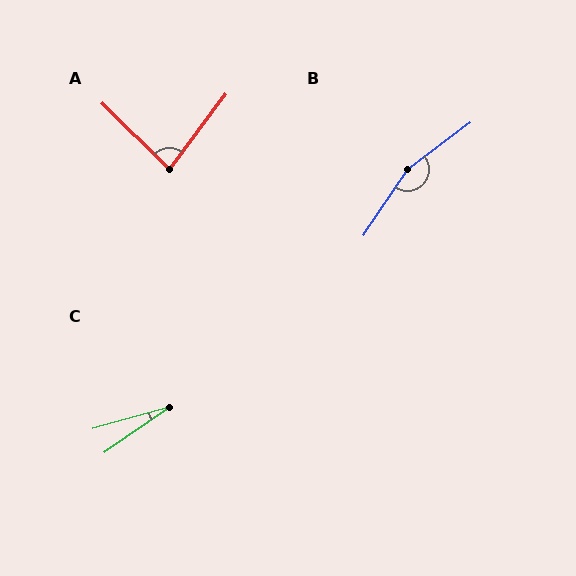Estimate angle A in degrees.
Approximately 82 degrees.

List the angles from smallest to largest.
C (19°), A (82°), B (161°).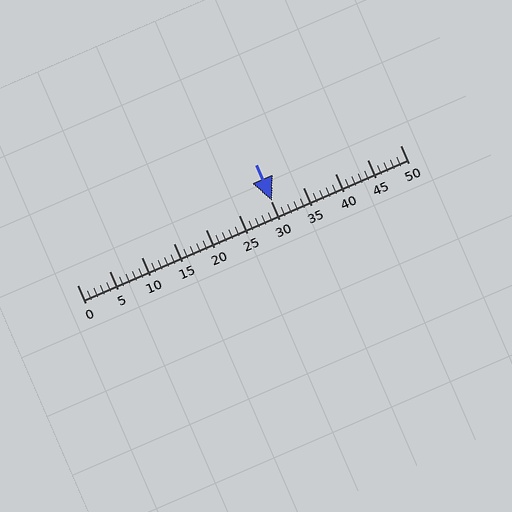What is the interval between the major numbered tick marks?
The major tick marks are spaced 5 units apart.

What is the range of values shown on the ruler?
The ruler shows values from 0 to 50.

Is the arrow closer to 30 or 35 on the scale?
The arrow is closer to 30.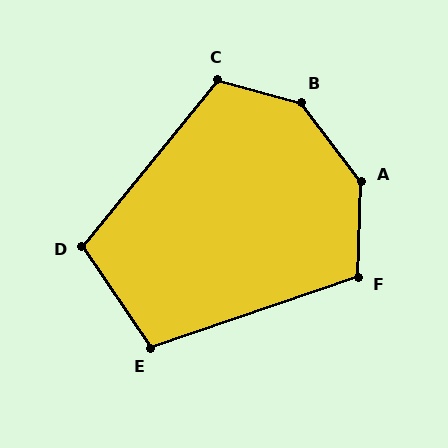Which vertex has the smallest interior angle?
E, at approximately 105 degrees.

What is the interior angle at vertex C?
Approximately 114 degrees (obtuse).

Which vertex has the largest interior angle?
B, at approximately 142 degrees.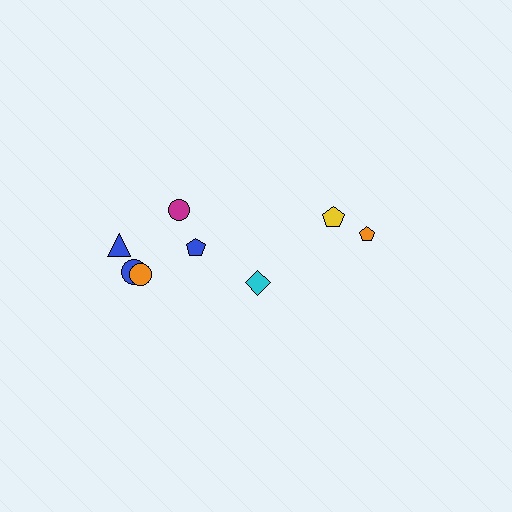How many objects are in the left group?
There are 5 objects.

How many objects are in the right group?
There are 3 objects.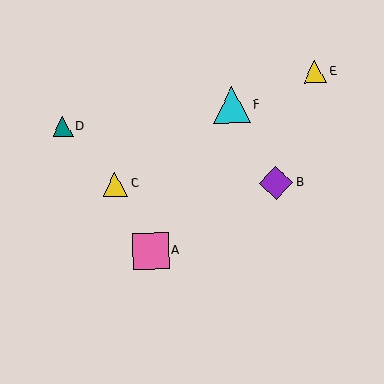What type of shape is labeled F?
Shape F is a cyan triangle.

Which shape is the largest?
The cyan triangle (labeled F) is the largest.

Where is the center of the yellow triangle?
The center of the yellow triangle is at (115, 184).